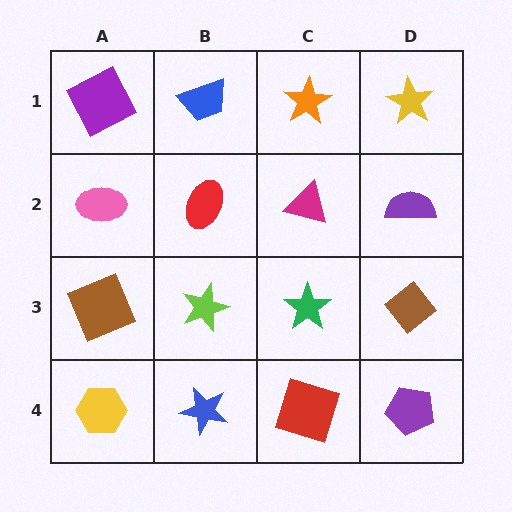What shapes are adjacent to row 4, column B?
A lime star (row 3, column B), a yellow hexagon (row 4, column A), a red square (row 4, column C).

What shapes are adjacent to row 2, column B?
A blue trapezoid (row 1, column B), a lime star (row 3, column B), a pink ellipse (row 2, column A), a magenta triangle (row 2, column C).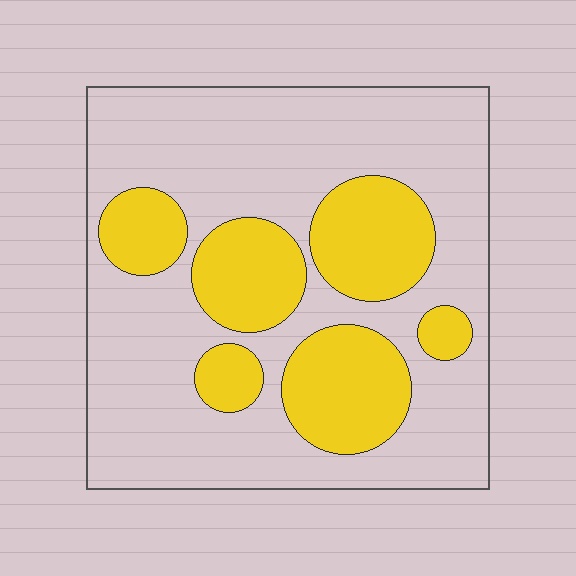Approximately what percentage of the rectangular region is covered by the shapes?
Approximately 30%.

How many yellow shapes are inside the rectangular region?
6.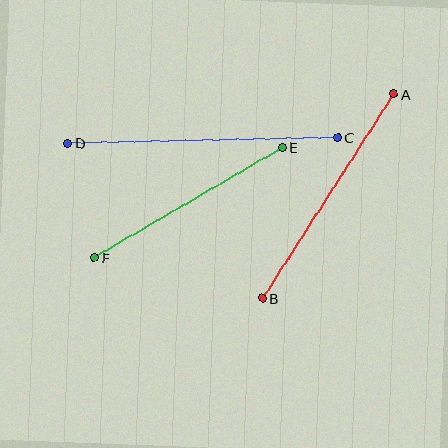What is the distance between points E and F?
The distance is approximately 218 pixels.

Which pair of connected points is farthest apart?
Points C and D are farthest apart.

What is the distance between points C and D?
The distance is approximately 270 pixels.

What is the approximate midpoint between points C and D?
The midpoint is at approximately (203, 140) pixels.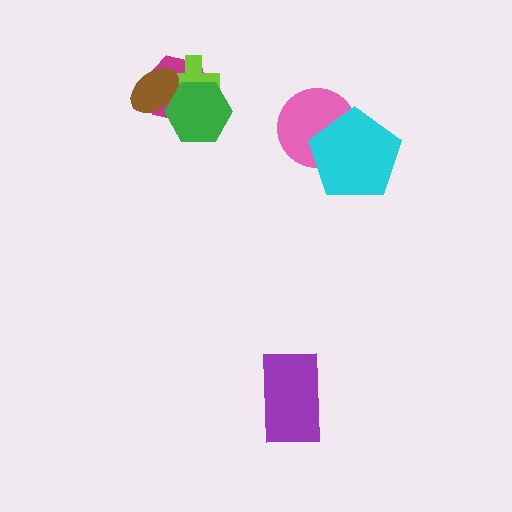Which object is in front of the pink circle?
The cyan pentagon is in front of the pink circle.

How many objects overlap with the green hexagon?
3 objects overlap with the green hexagon.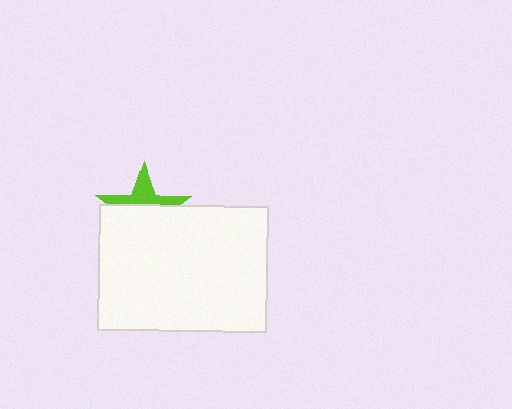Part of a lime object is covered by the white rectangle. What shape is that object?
It is a star.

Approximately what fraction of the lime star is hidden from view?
Roughly 63% of the lime star is hidden behind the white rectangle.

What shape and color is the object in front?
The object in front is a white rectangle.